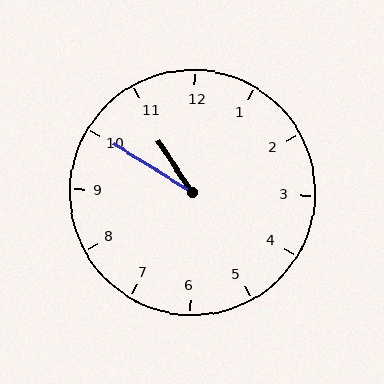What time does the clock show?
10:50.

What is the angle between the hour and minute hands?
Approximately 25 degrees.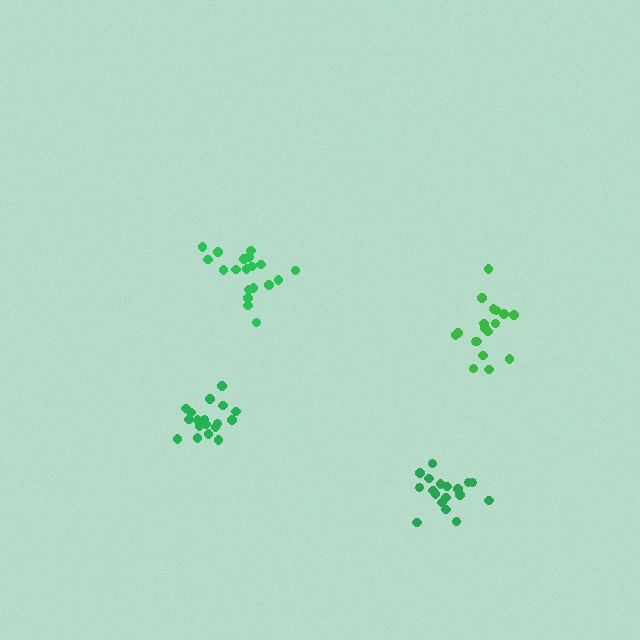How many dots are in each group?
Group 1: 18 dots, Group 2: 19 dots, Group 3: 18 dots, Group 4: 18 dots (73 total).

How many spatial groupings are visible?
There are 4 spatial groupings.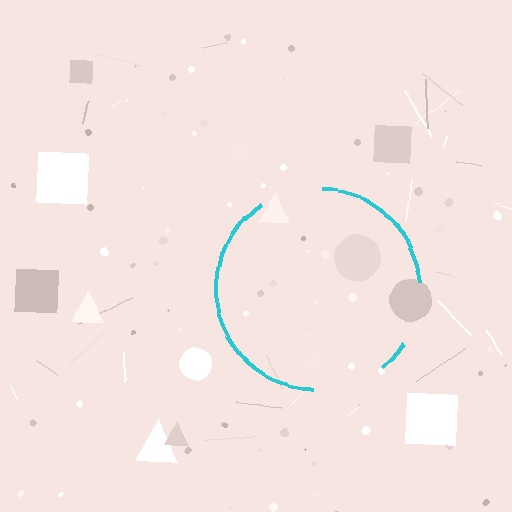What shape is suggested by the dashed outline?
The dashed outline suggests a circle.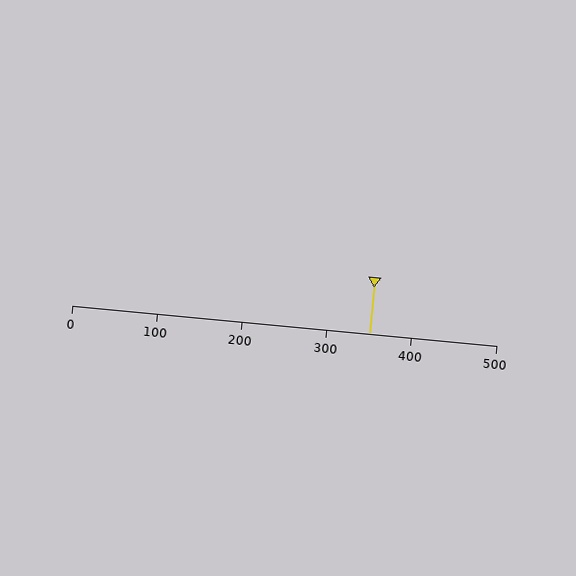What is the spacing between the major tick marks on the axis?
The major ticks are spaced 100 apart.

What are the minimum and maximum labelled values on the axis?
The axis runs from 0 to 500.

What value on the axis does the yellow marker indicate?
The marker indicates approximately 350.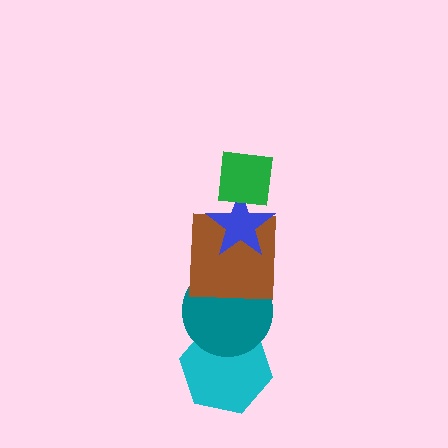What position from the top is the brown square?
The brown square is 3rd from the top.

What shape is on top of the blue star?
The green square is on top of the blue star.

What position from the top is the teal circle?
The teal circle is 4th from the top.